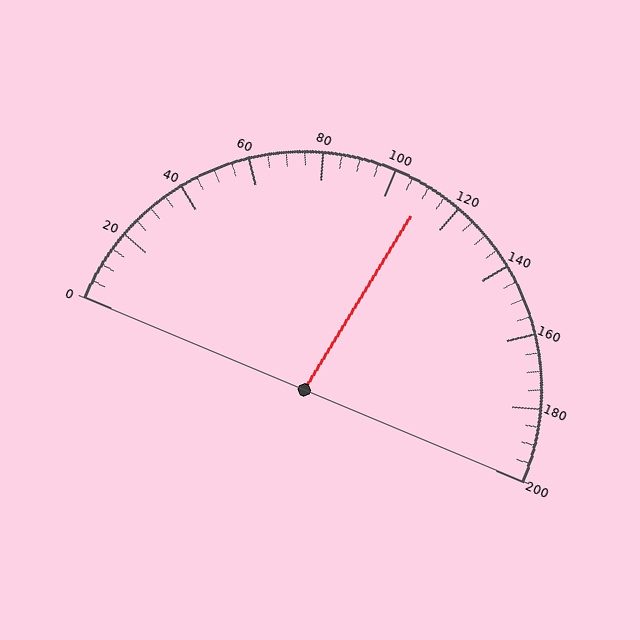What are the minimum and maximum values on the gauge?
The gauge ranges from 0 to 200.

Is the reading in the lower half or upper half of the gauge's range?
The reading is in the upper half of the range (0 to 200).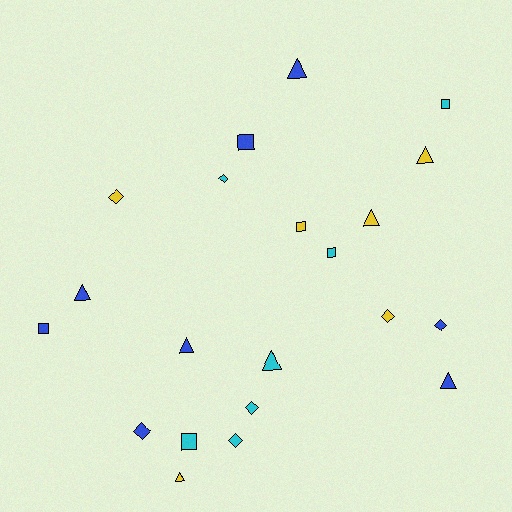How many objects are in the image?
There are 21 objects.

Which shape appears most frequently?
Triangle, with 8 objects.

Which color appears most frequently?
Blue, with 8 objects.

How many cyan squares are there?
There are 3 cyan squares.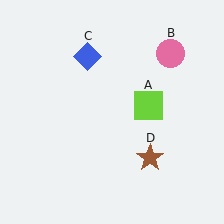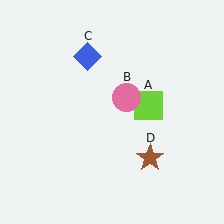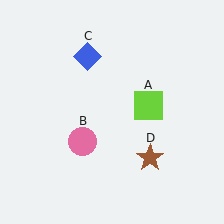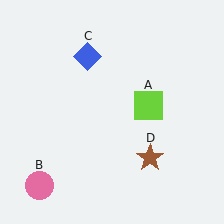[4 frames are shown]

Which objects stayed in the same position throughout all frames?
Lime square (object A) and blue diamond (object C) and brown star (object D) remained stationary.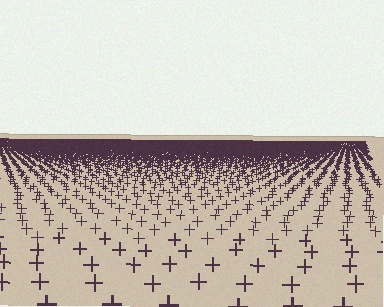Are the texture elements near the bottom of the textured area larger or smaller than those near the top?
Larger. Near the bottom, elements are closer to the viewer and appear at a bigger on-screen size.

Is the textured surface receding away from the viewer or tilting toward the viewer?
The surface is receding away from the viewer. Texture elements get smaller and denser toward the top.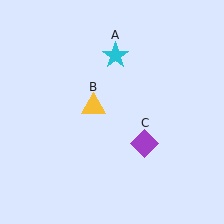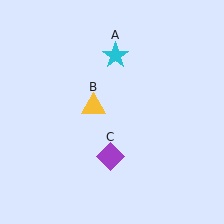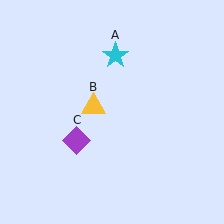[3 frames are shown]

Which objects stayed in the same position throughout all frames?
Cyan star (object A) and yellow triangle (object B) remained stationary.